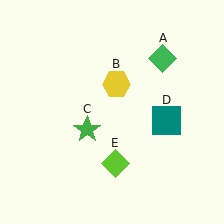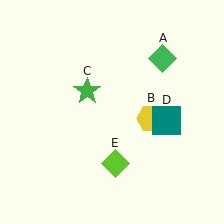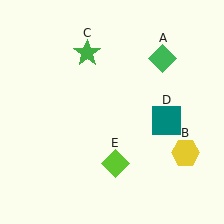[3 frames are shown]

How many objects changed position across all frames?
2 objects changed position: yellow hexagon (object B), green star (object C).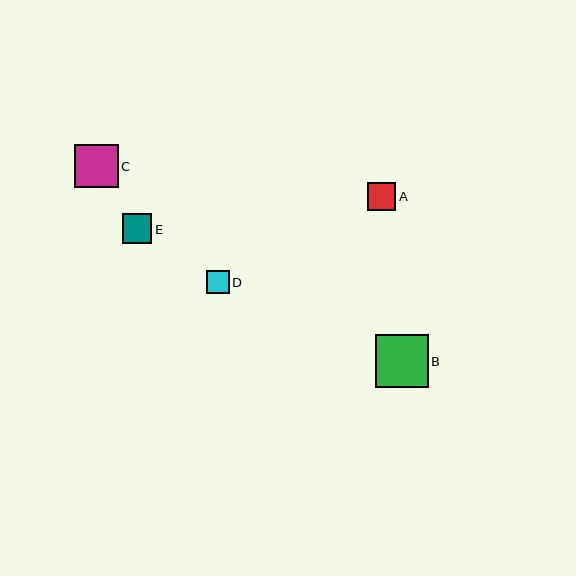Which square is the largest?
Square B is the largest with a size of approximately 53 pixels.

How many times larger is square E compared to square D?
Square E is approximately 1.3 times the size of square D.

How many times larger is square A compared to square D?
Square A is approximately 1.2 times the size of square D.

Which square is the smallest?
Square D is the smallest with a size of approximately 23 pixels.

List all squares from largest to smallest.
From largest to smallest: B, C, E, A, D.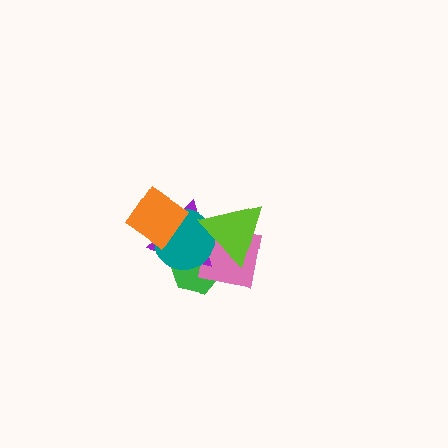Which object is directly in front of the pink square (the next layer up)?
The purple triangle is directly in front of the pink square.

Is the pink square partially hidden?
Yes, it is partially covered by another shape.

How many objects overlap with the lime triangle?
4 objects overlap with the lime triangle.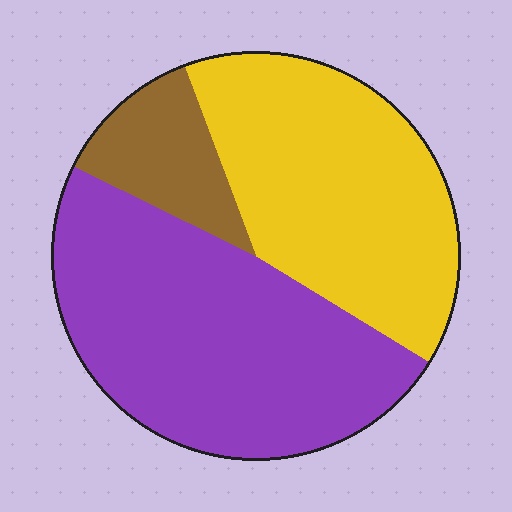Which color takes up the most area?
Purple, at roughly 50%.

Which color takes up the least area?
Brown, at roughly 10%.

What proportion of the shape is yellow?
Yellow covers roughly 40% of the shape.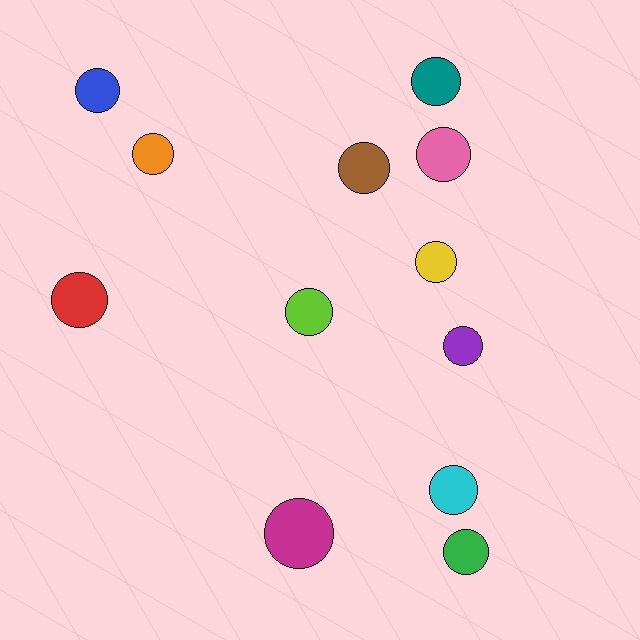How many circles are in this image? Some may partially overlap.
There are 12 circles.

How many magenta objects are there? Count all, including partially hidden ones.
There is 1 magenta object.